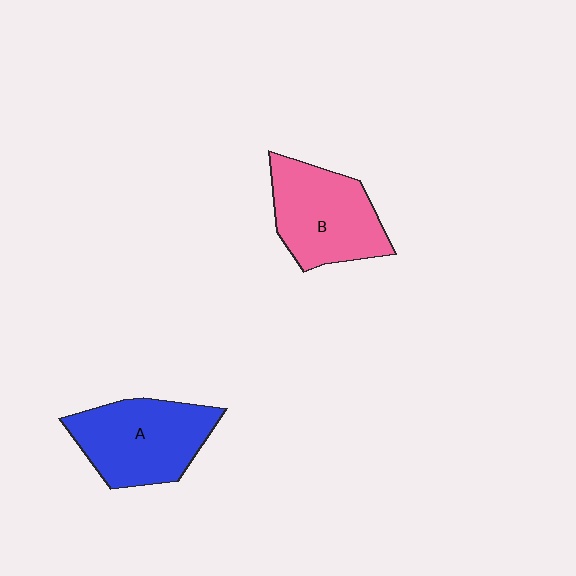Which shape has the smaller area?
Shape B (pink).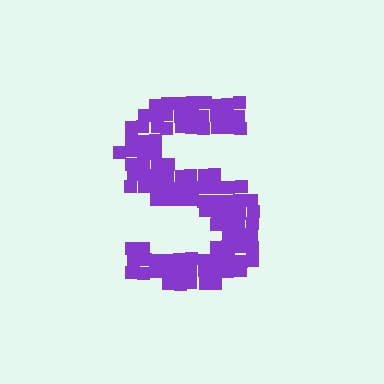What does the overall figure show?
The overall figure shows the letter S.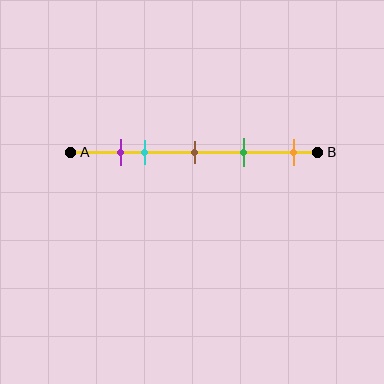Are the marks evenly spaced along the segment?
No, the marks are not evenly spaced.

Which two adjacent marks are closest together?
The purple and cyan marks are the closest adjacent pair.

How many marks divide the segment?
There are 5 marks dividing the segment.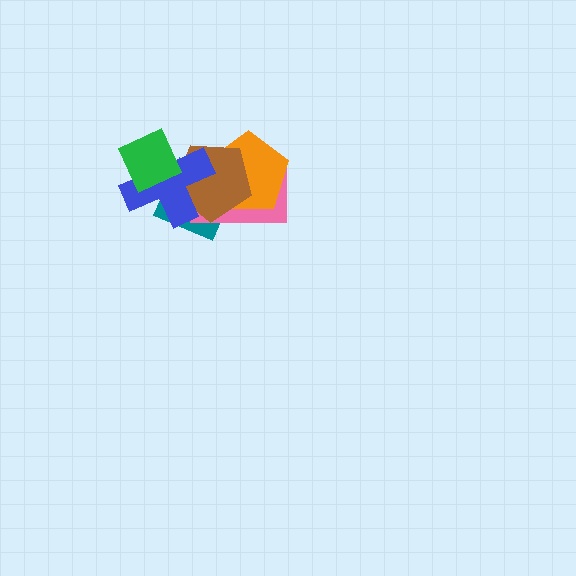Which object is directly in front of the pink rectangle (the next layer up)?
The orange pentagon is directly in front of the pink rectangle.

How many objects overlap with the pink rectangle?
4 objects overlap with the pink rectangle.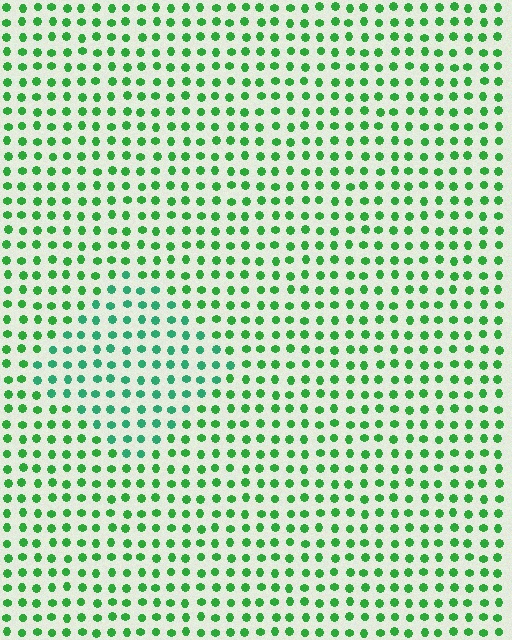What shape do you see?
I see a diamond.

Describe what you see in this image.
The image is filled with small green elements in a uniform arrangement. A diamond-shaped region is visible where the elements are tinted to a slightly different hue, forming a subtle color boundary.